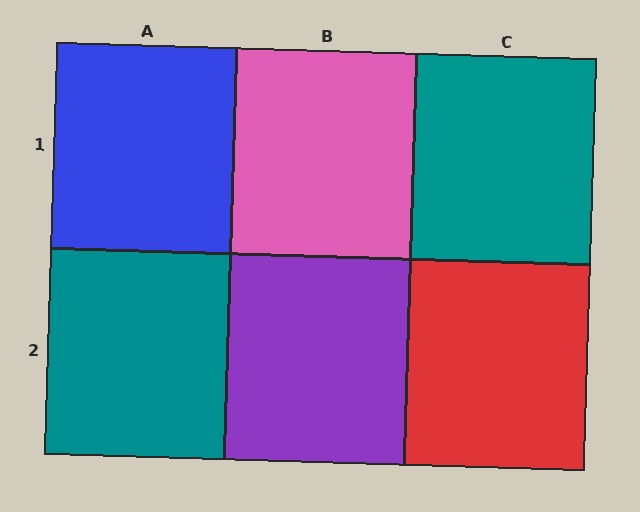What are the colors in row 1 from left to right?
Blue, pink, teal.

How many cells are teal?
2 cells are teal.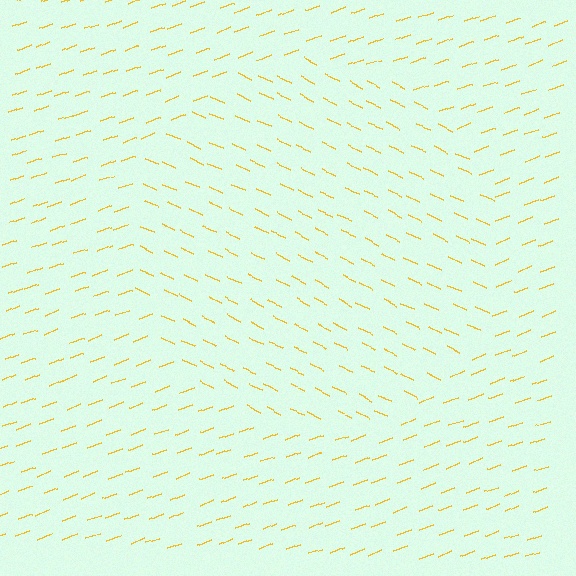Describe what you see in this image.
The image is filled with small yellow line segments. A circle region in the image has lines oriented differently from the surrounding lines, creating a visible texture boundary.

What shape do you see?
I see a circle.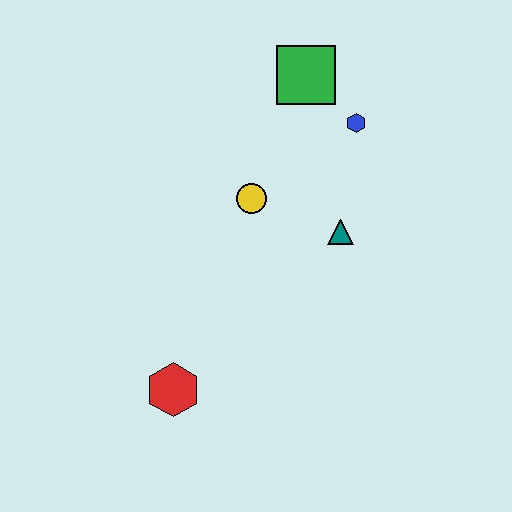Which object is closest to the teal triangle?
The yellow circle is closest to the teal triangle.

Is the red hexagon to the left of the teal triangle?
Yes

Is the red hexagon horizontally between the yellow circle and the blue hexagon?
No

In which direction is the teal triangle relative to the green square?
The teal triangle is below the green square.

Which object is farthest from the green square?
The red hexagon is farthest from the green square.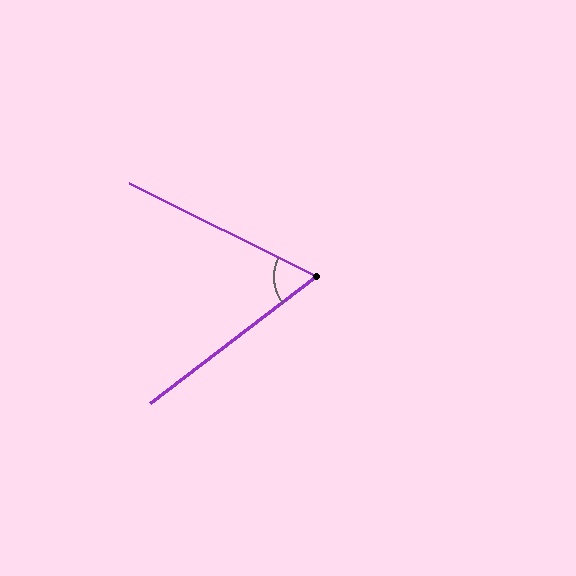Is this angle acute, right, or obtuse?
It is acute.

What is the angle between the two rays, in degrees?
Approximately 64 degrees.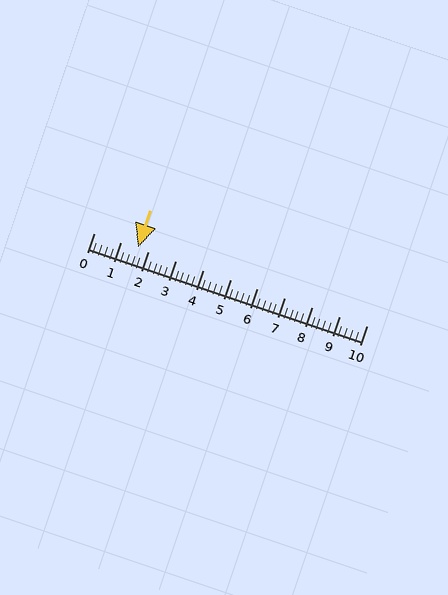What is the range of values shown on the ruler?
The ruler shows values from 0 to 10.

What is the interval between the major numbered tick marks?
The major tick marks are spaced 1 units apart.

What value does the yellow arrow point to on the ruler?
The yellow arrow points to approximately 1.6.